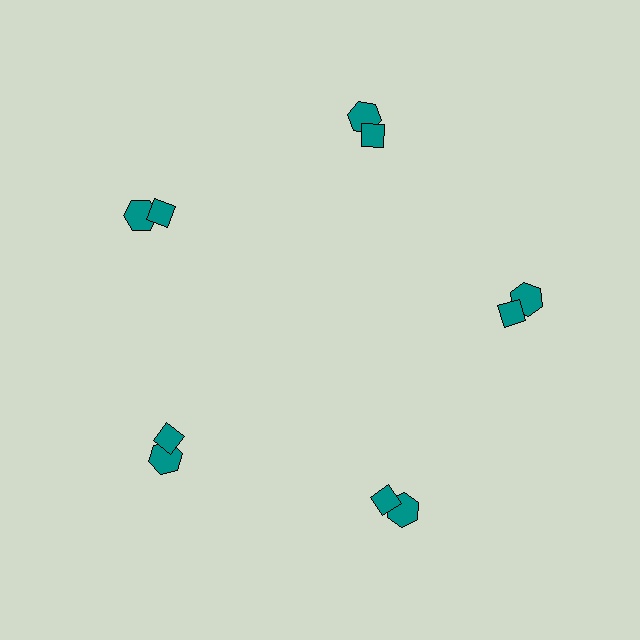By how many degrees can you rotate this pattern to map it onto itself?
The pattern maps onto itself every 72 degrees of rotation.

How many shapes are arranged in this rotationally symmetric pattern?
There are 10 shapes, arranged in 5 groups of 2.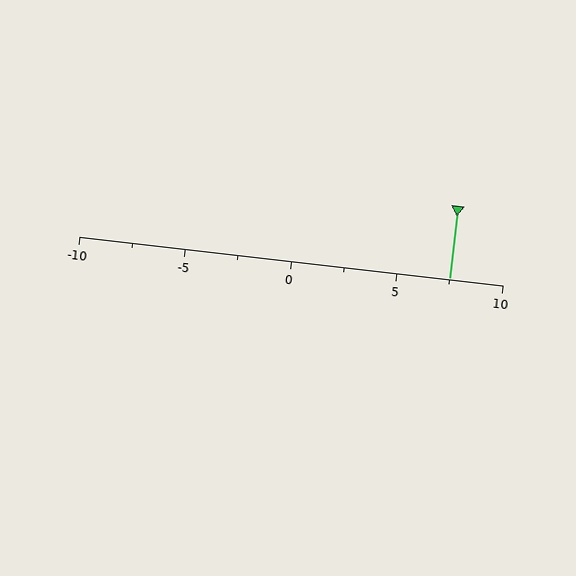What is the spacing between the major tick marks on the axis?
The major ticks are spaced 5 apart.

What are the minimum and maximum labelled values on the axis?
The axis runs from -10 to 10.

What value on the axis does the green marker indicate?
The marker indicates approximately 7.5.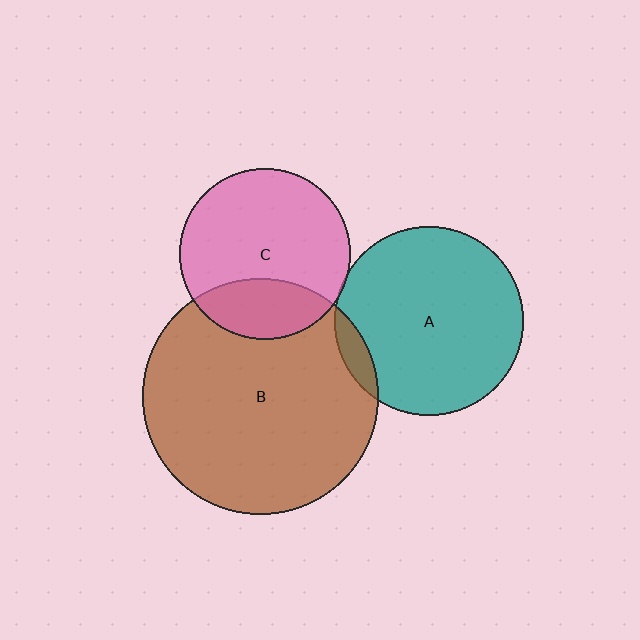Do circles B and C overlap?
Yes.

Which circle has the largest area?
Circle B (brown).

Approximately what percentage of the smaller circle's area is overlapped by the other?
Approximately 25%.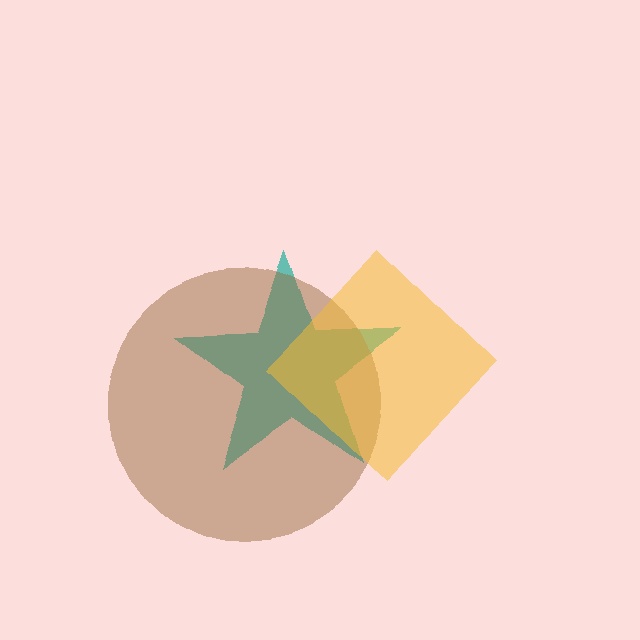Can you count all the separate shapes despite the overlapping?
Yes, there are 3 separate shapes.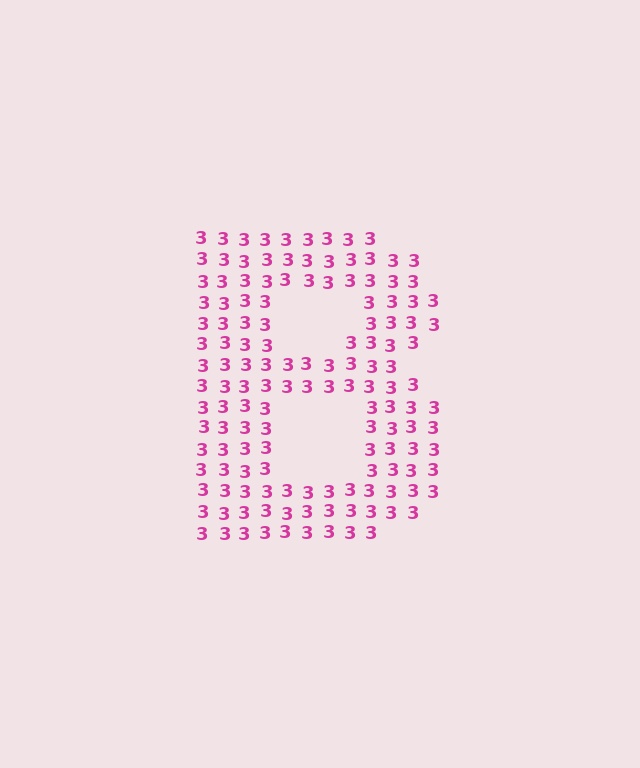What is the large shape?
The large shape is the letter B.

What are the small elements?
The small elements are digit 3's.